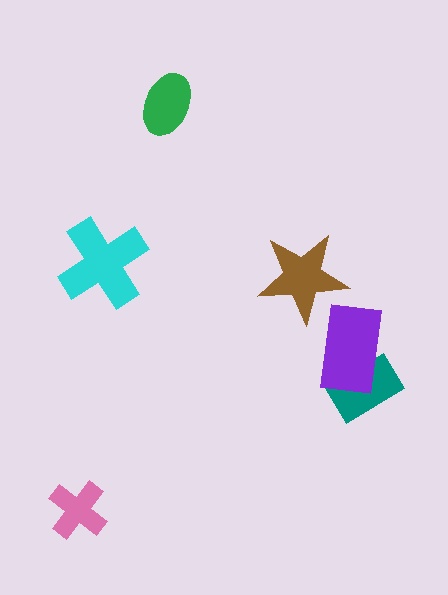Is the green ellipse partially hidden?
No, no other shape covers it.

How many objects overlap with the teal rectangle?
1 object overlaps with the teal rectangle.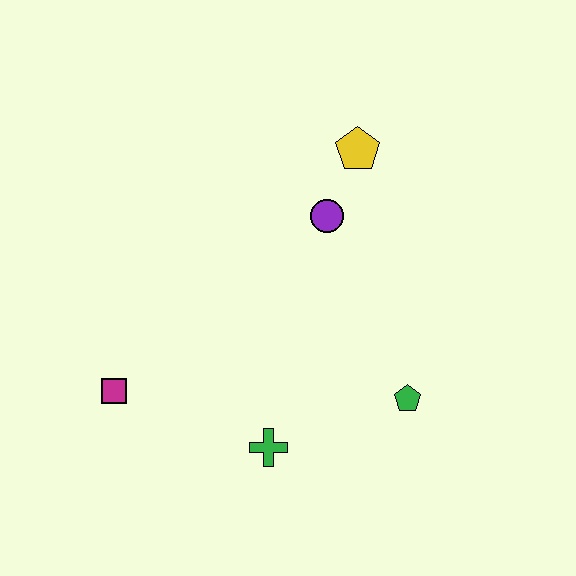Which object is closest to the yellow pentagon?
The purple circle is closest to the yellow pentagon.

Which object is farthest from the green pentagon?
The magenta square is farthest from the green pentagon.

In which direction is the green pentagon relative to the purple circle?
The green pentagon is below the purple circle.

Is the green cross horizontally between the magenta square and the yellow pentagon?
Yes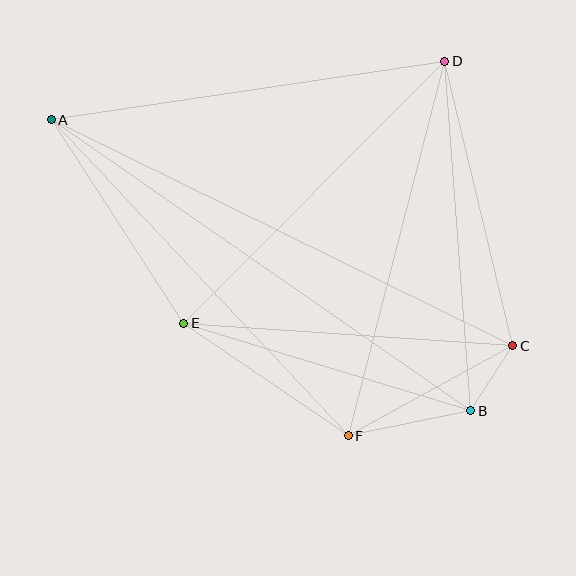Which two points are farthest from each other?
Points A and C are farthest from each other.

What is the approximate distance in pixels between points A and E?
The distance between A and E is approximately 243 pixels.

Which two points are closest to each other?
Points B and C are closest to each other.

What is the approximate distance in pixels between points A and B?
The distance between A and B is approximately 511 pixels.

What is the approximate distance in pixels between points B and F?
The distance between B and F is approximately 125 pixels.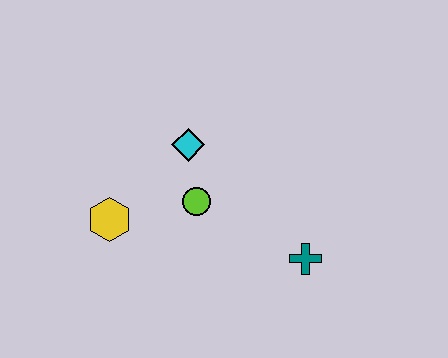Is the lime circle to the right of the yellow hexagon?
Yes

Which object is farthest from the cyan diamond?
The teal cross is farthest from the cyan diamond.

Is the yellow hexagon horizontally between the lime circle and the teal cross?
No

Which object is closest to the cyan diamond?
The lime circle is closest to the cyan diamond.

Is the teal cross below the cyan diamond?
Yes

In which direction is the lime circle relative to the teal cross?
The lime circle is to the left of the teal cross.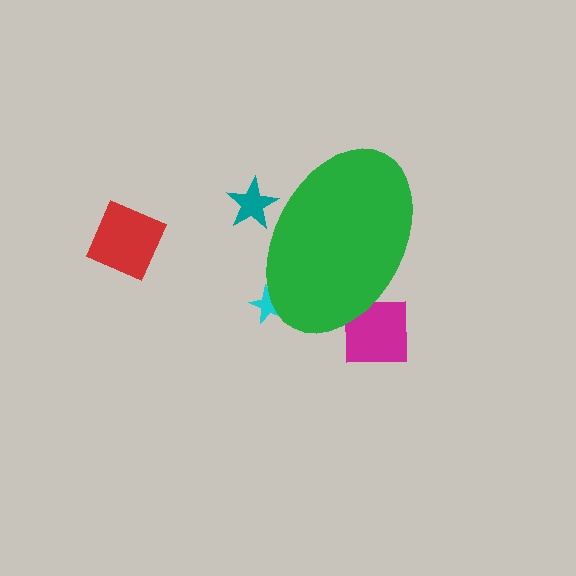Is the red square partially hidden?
No, the red square is fully visible.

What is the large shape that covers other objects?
A green ellipse.